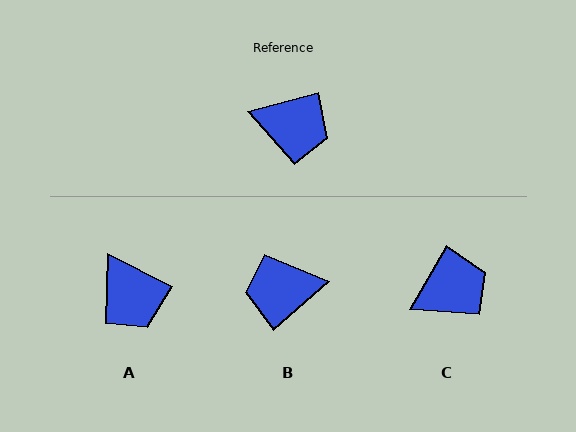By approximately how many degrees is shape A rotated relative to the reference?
Approximately 43 degrees clockwise.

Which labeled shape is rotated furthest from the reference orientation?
B, about 155 degrees away.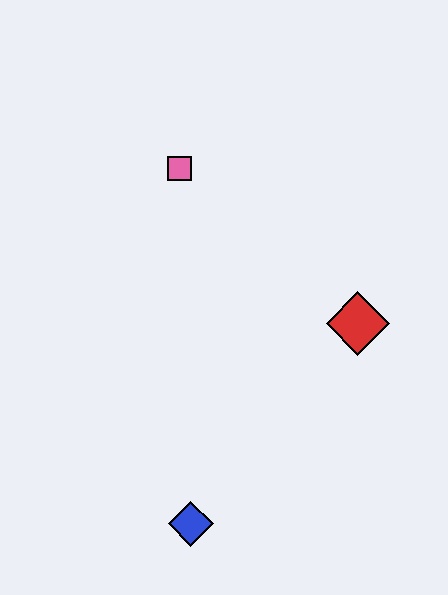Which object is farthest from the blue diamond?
The pink square is farthest from the blue diamond.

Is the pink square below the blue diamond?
No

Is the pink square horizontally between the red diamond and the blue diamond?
No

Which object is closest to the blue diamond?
The red diamond is closest to the blue diamond.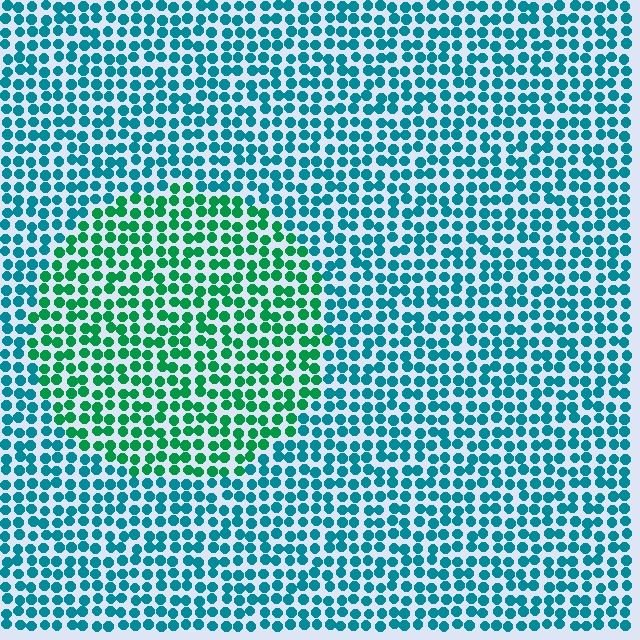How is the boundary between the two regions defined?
The boundary is defined purely by a slight shift in hue (about 38 degrees). Spacing, size, and orientation are identical on both sides.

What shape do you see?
I see a circle.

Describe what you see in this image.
The image is filled with small teal elements in a uniform arrangement. A circle-shaped region is visible where the elements are tinted to a slightly different hue, forming a subtle color boundary.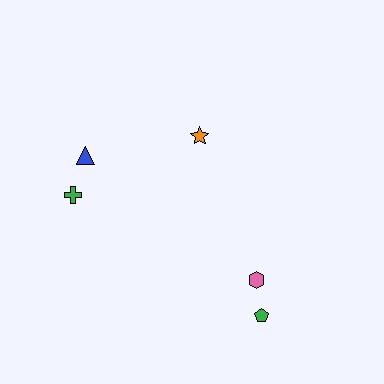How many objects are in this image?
There are 5 objects.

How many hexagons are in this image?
There is 1 hexagon.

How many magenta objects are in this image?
There are no magenta objects.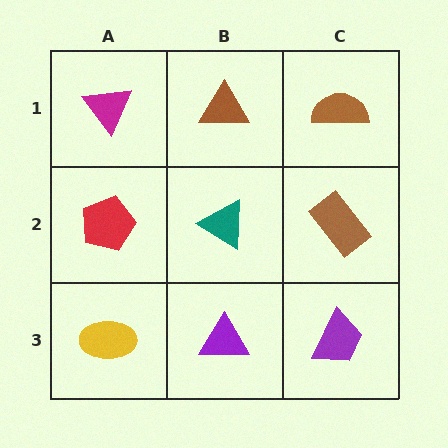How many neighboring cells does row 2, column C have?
3.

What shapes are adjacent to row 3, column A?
A red pentagon (row 2, column A), a purple triangle (row 3, column B).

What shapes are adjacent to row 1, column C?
A brown rectangle (row 2, column C), a brown triangle (row 1, column B).